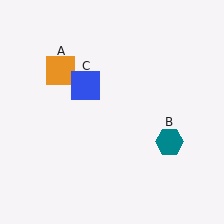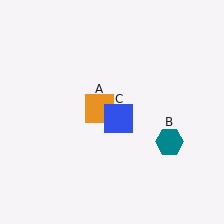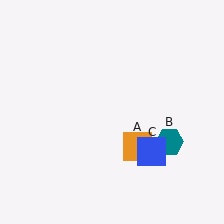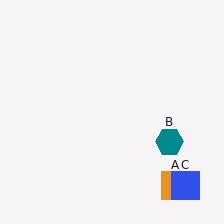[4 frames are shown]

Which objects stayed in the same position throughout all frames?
Teal hexagon (object B) remained stationary.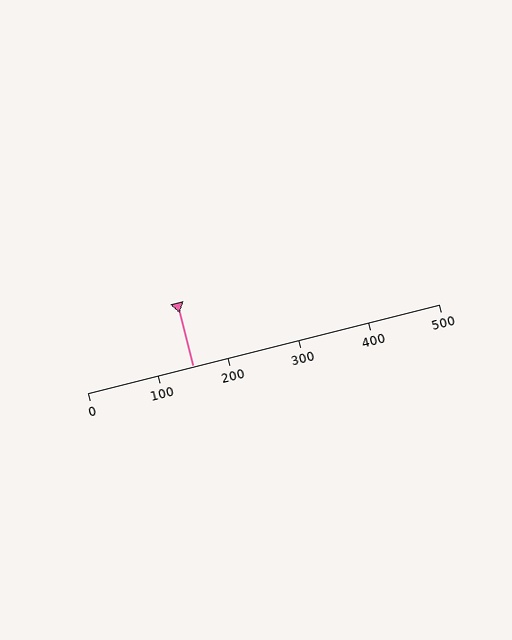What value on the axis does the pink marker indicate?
The marker indicates approximately 150.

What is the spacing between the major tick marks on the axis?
The major ticks are spaced 100 apart.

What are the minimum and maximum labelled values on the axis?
The axis runs from 0 to 500.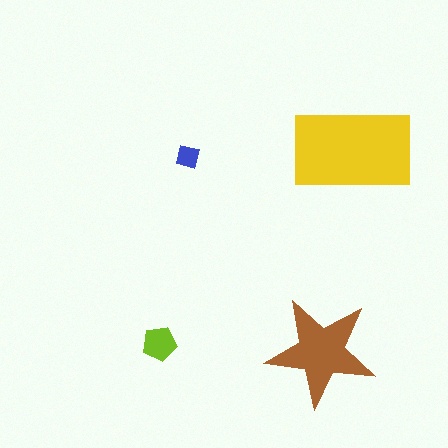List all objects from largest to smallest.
The yellow rectangle, the brown star, the lime pentagon, the blue square.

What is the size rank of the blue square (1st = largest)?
4th.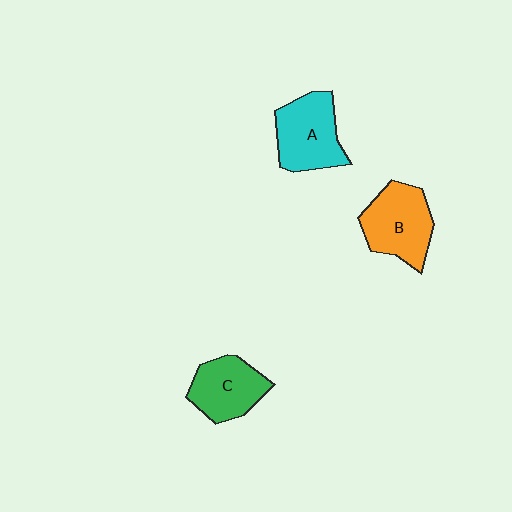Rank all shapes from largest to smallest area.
From largest to smallest: B (orange), A (cyan), C (green).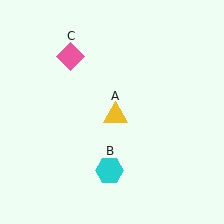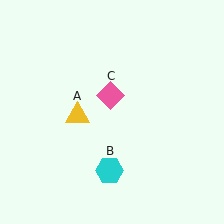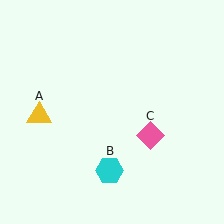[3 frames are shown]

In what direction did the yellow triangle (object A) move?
The yellow triangle (object A) moved left.